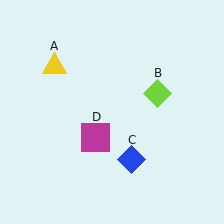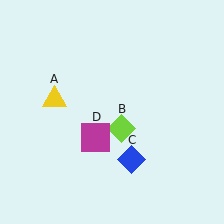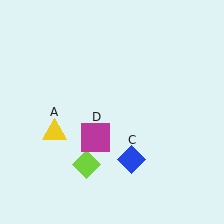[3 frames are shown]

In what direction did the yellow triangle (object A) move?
The yellow triangle (object A) moved down.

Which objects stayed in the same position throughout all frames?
Blue diamond (object C) and magenta square (object D) remained stationary.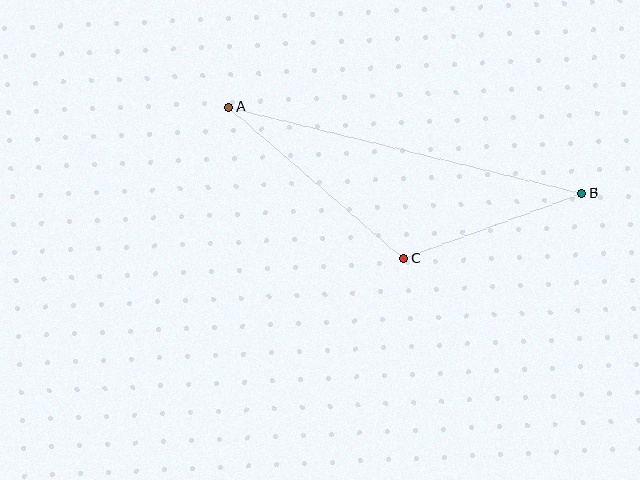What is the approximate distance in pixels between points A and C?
The distance between A and C is approximately 231 pixels.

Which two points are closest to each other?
Points B and C are closest to each other.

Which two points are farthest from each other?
Points A and B are farthest from each other.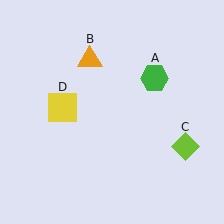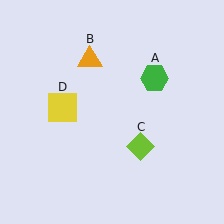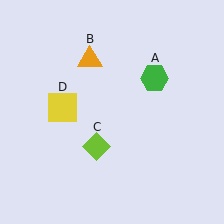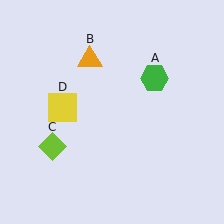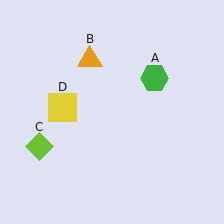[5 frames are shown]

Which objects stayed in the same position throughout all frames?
Green hexagon (object A) and orange triangle (object B) and yellow square (object D) remained stationary.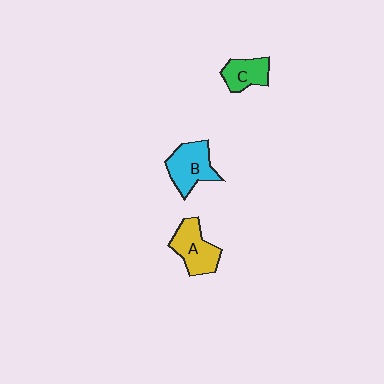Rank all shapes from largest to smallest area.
From largest to smallest: B (cyan), A (yellow), C (green).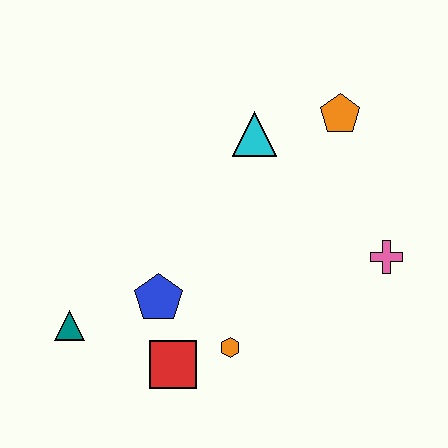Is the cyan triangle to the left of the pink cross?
Yes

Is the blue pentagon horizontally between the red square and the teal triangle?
Yes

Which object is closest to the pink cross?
The orange pentagon is closest to the pink cross.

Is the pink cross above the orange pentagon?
No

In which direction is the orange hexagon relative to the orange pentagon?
The orange hexagon is below the orange pentagon.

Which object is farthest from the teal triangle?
The orange pentagon is farthest from the teal triangle.